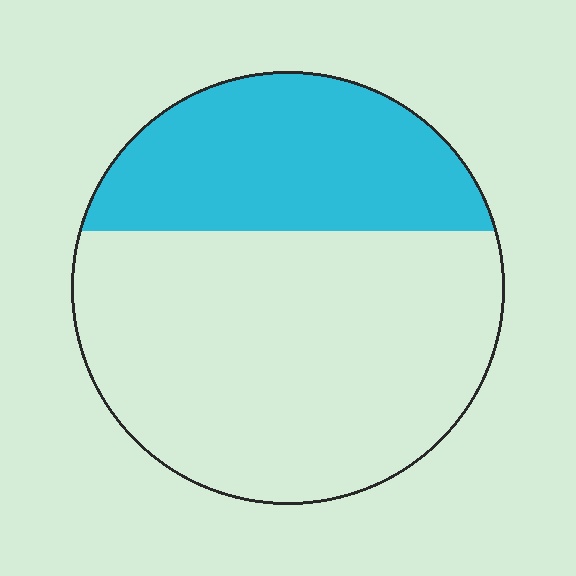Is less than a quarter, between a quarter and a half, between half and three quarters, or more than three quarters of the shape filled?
Between a quarter and a half.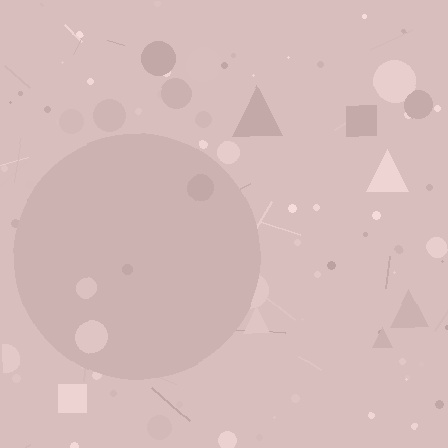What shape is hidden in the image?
A circle is hidden in the image.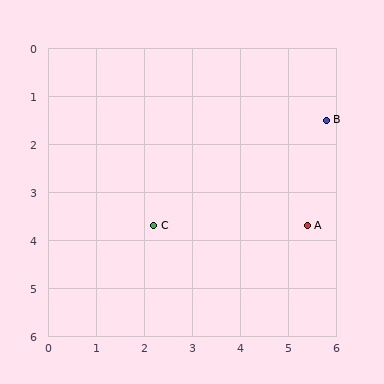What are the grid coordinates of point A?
Point A is at approximately (5.4, 3.7).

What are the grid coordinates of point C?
Point C is at approximately (2.2, 3.7).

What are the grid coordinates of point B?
Point B is at approximately (5.8, 1.5).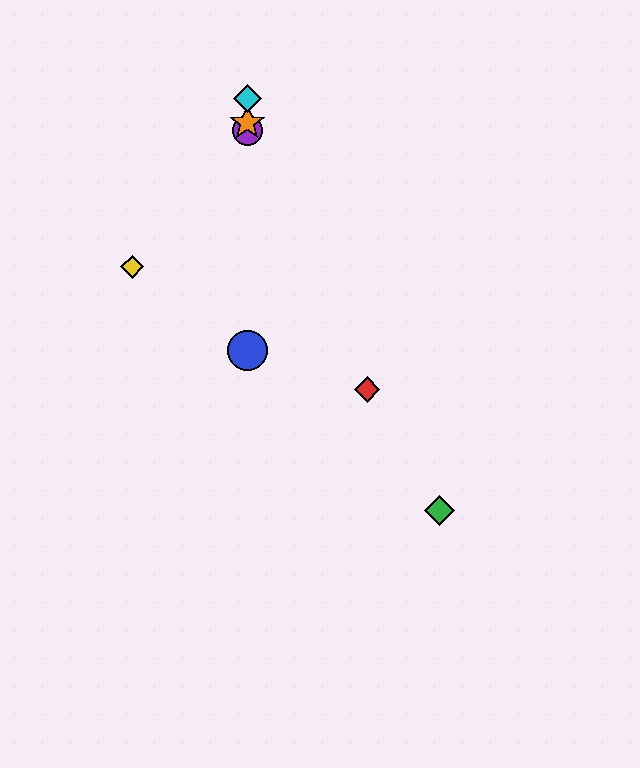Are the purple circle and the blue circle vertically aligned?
Yes, both are at x≈247.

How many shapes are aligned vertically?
4 shapes (the blue circle, the purple circle, the orange star, the cyan diamond) are aligned vertically.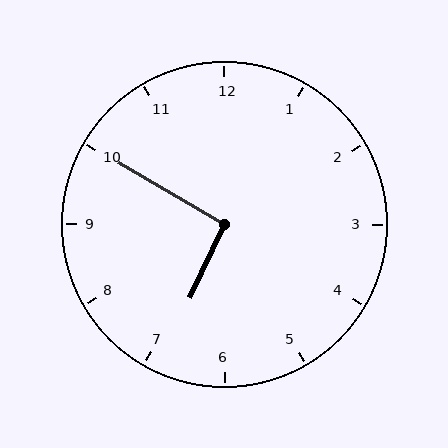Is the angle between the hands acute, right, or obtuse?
It is right.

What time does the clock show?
6:50.